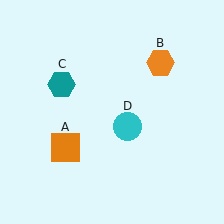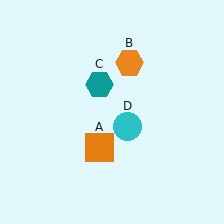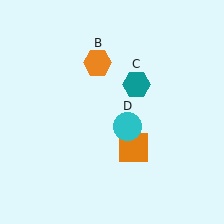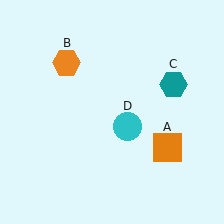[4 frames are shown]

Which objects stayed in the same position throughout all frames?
Cyan circle (object D) remained stationary.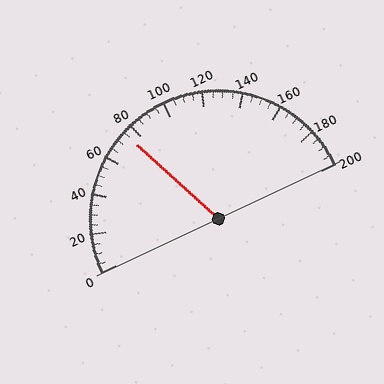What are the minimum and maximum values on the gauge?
The gauge ranges from 0 to 200.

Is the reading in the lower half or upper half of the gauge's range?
The reading is in the lower half of the range (0 to 200).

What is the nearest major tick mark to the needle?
The nearest major tick mark is 80.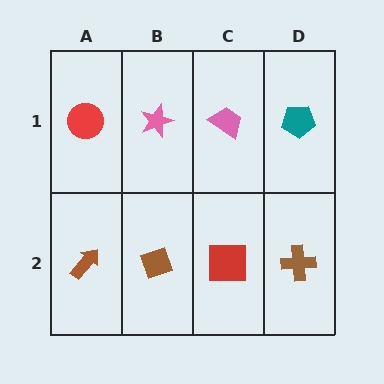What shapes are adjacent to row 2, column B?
A pink star (row 1, column B), a brown arrow (row 2, column A), a red square (row 2, column C).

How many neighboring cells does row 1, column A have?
2.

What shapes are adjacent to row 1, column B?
A brown diamond (row 2, column B), a red circle (row 1, column A), a pink trapezoid (row 1, column C).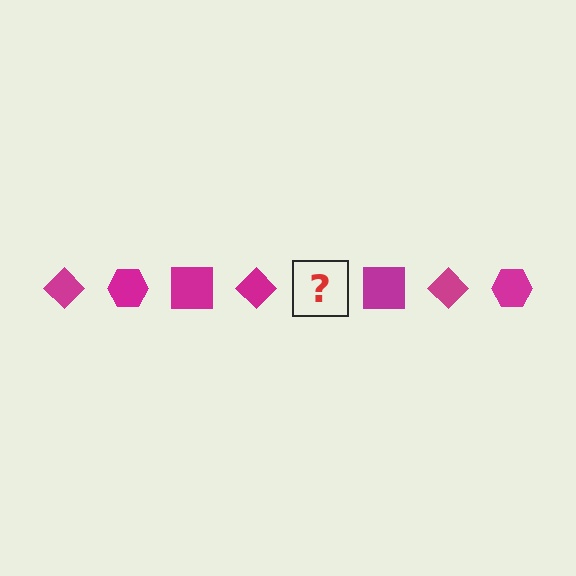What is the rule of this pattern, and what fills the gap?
The rule is that the pattern cycles through diamond, hexagon, square shapes in magenta. The gap should be filled with a magenta hexagon.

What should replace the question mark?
The question mark should be replaced with a magenta hexagon.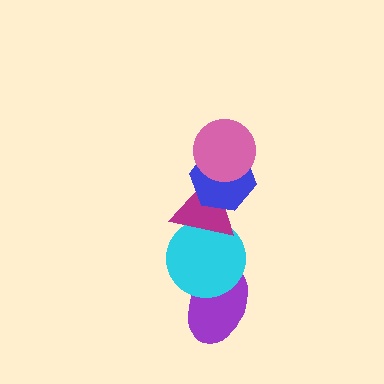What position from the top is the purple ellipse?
The purple ellipse is 5th from the top.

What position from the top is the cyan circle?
The cyan circle is 4th from the top.